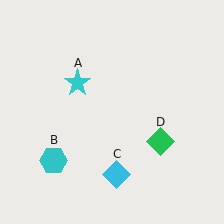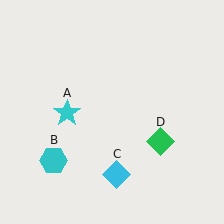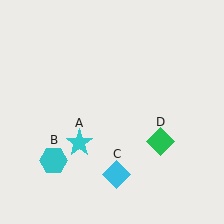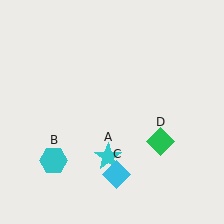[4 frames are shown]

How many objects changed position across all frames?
1 object changed position: cyan star (object A).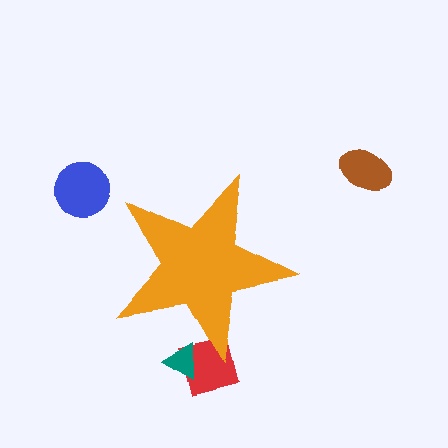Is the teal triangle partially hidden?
Yes, the teal triangle is partially hidden behind the orange star.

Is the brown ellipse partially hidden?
No, the brown ellipse is fully visible.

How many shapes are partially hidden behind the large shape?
2 shapes are partially hidden.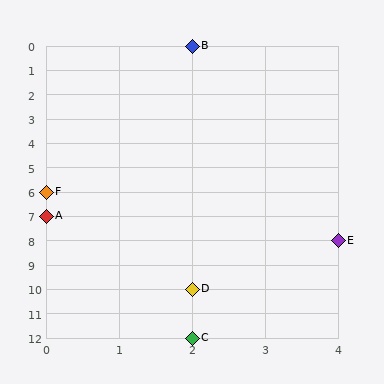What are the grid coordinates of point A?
Point A is at grid coordinates (0, 7).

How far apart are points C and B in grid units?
Points C and B are 12 rows apart.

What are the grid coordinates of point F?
Point F is at grid coordinates (0, 6).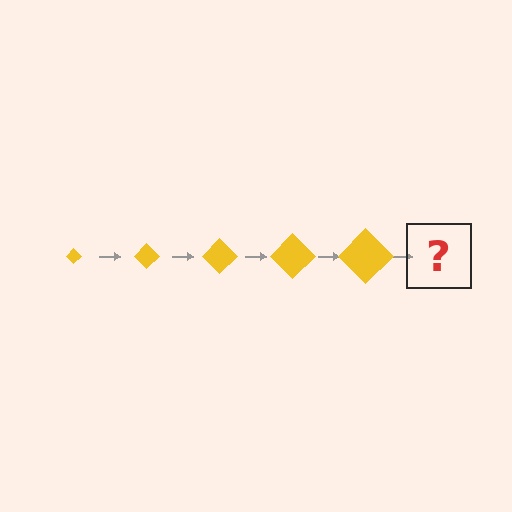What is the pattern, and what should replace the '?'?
The pattern is that the diamond gets progressively larger each step. The '?' should be a yellow diamond, larger than the previous one.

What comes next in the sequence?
The next element should be a yellow diamond, larger than the previous one.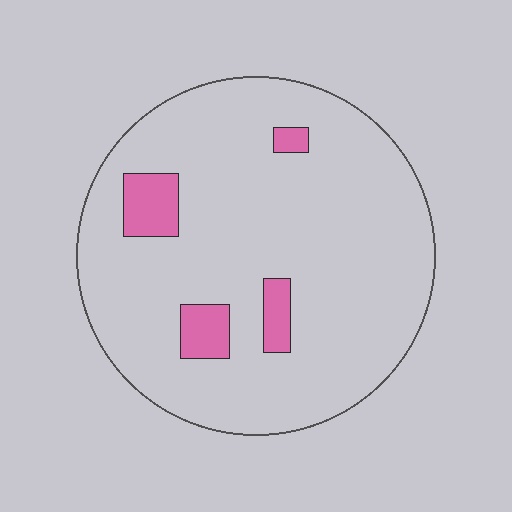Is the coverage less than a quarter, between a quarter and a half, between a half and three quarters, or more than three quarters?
Less than a quarter.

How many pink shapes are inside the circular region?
4.